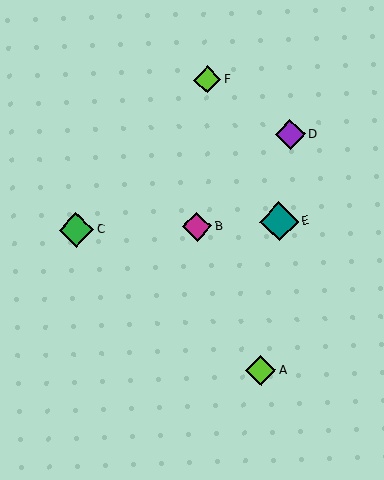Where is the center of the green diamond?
The center of the green diamond is at (76, 230).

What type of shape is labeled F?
Shape F is a lime diamond.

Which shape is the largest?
The teal diamond (labeled E) is the largest.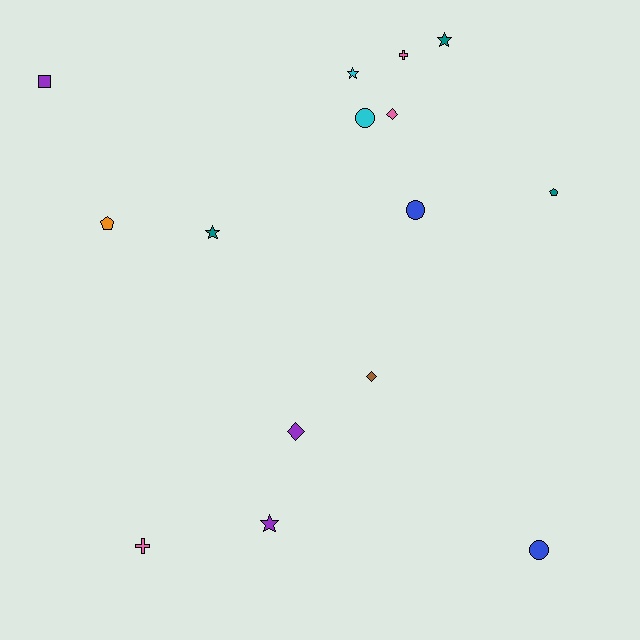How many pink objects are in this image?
There are 3 pink objects.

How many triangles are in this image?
There are no triangles.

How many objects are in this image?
There are 15 objects.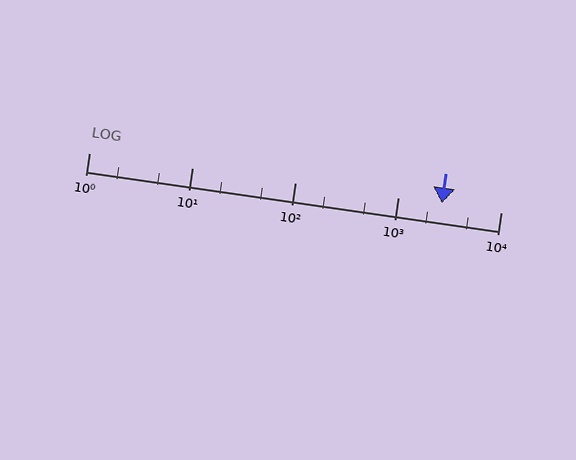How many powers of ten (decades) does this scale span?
The scale spans 4 decades, from 1 to 10000.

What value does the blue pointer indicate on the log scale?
The pointer indicates approximately 2700.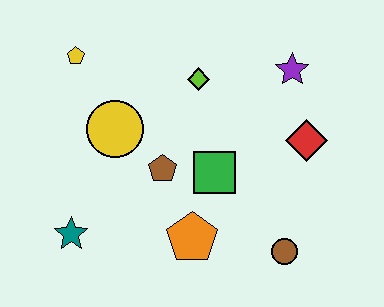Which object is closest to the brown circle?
The orange pentagon is closest to the brown circle.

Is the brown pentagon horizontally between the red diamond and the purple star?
No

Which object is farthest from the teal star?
The purple star is farthest from the teal star.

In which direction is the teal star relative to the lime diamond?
The teal star is below the lime diamond.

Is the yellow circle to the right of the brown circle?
No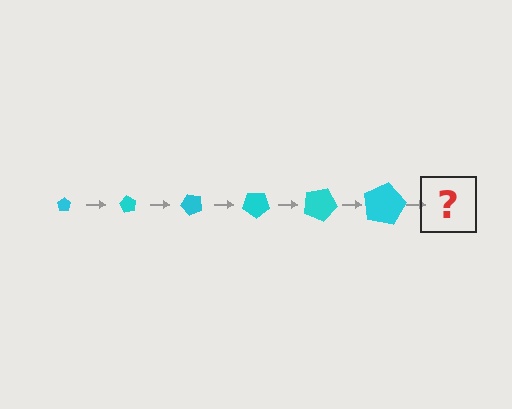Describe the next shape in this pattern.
It should be a pentagon, larger than the previous one and rotated 360 degrees from the start.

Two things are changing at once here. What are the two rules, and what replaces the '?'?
The two rules are that the pentagon grows larger each step and it rotates 60 degrees each step. The '?' should be a pentagon, larger than the previous one and rotated 360 degrees from the start.